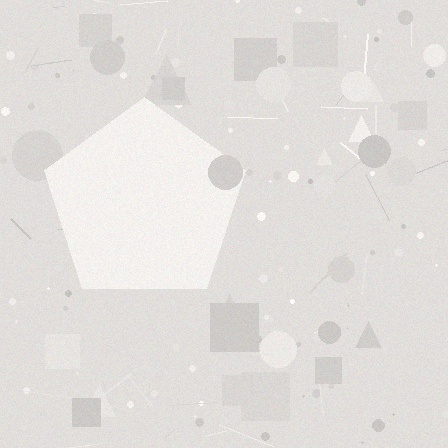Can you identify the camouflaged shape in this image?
The camouflaged shape is a pentagon.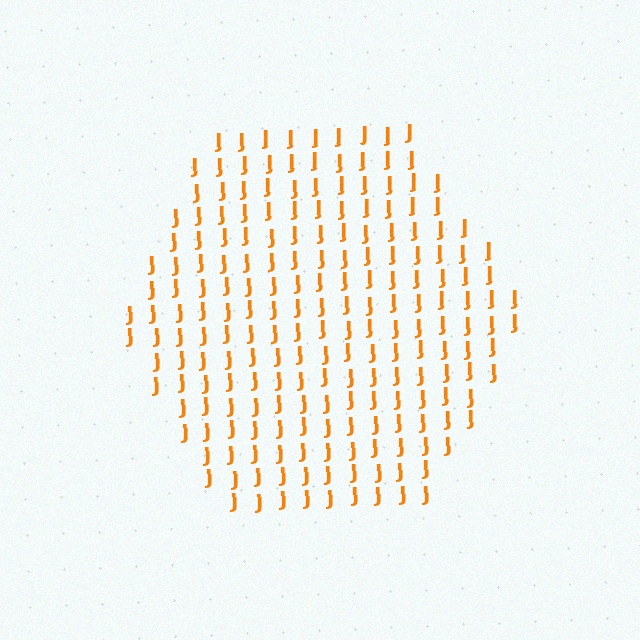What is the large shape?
The large shape is a hexagon.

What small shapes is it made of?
It is made of small letter J's.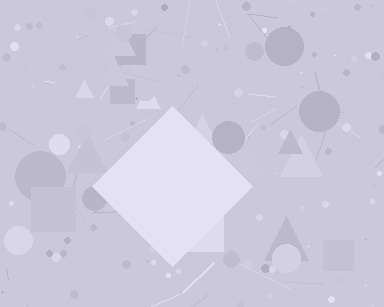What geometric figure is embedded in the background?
A diamond is embedded in the background.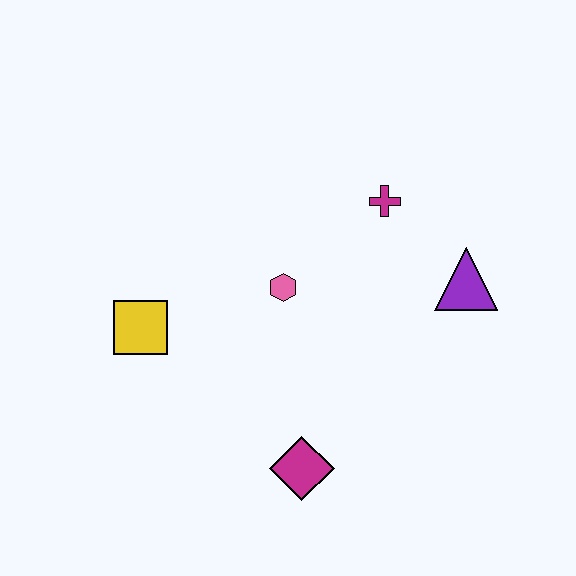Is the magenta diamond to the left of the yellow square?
No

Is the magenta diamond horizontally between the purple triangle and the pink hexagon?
Yes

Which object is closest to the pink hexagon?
The magenta cross is closest to the pink hexagon.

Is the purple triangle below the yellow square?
No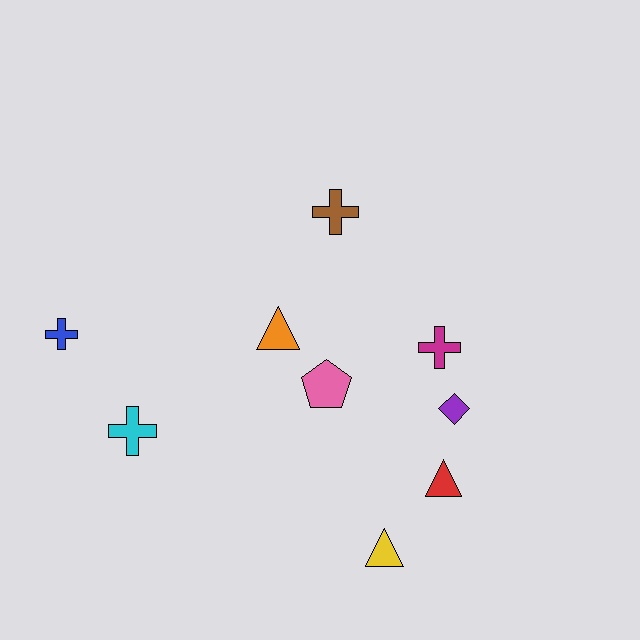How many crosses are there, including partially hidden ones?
There are 4 crosses.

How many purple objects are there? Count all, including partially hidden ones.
There is 1 purple object.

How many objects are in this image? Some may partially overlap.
There are 9 objects.